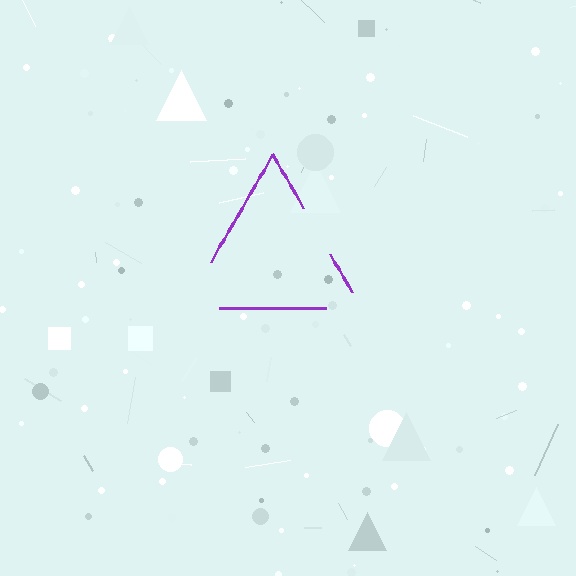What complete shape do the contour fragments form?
The contour fragments form a triangle.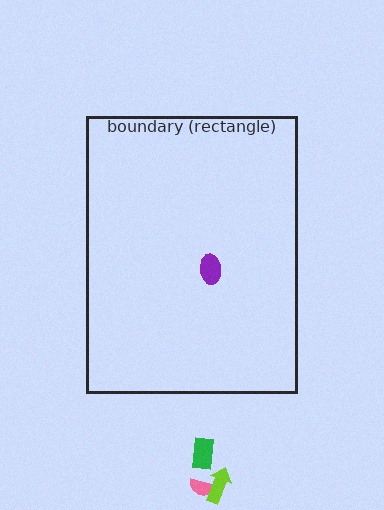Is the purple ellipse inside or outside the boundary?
Inside.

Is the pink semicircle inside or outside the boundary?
Outside.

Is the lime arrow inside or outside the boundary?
Outside.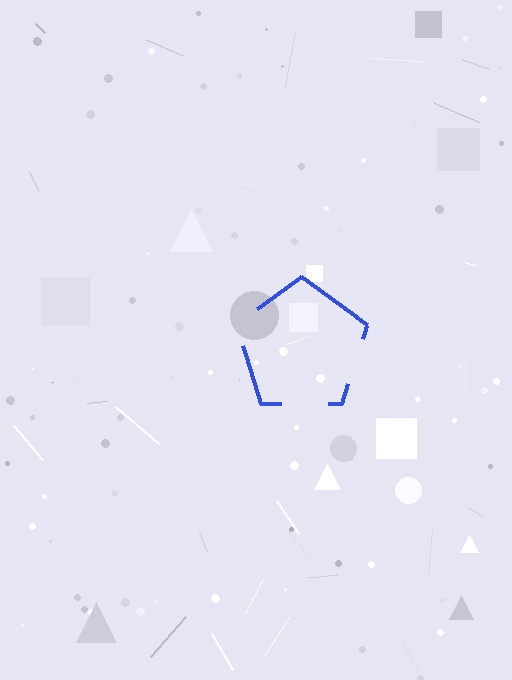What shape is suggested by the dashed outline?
The dashed outline suggests a pentagon.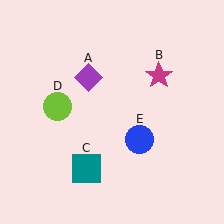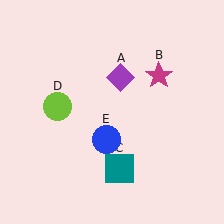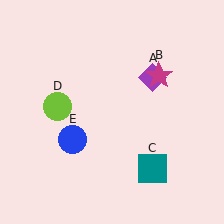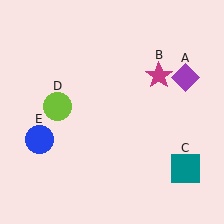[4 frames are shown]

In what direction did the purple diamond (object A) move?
The purple diamond (object A) moved right.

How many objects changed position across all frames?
3 objects changed position: purple diamond (object A), teal square (object C), blue circle (object E).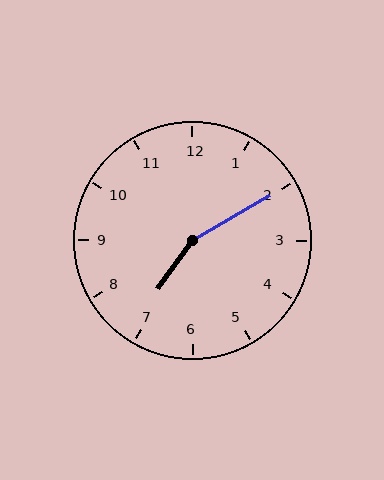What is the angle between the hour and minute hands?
Approximately 155 degrees.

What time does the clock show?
7:10.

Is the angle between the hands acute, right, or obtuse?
It is obtuse.